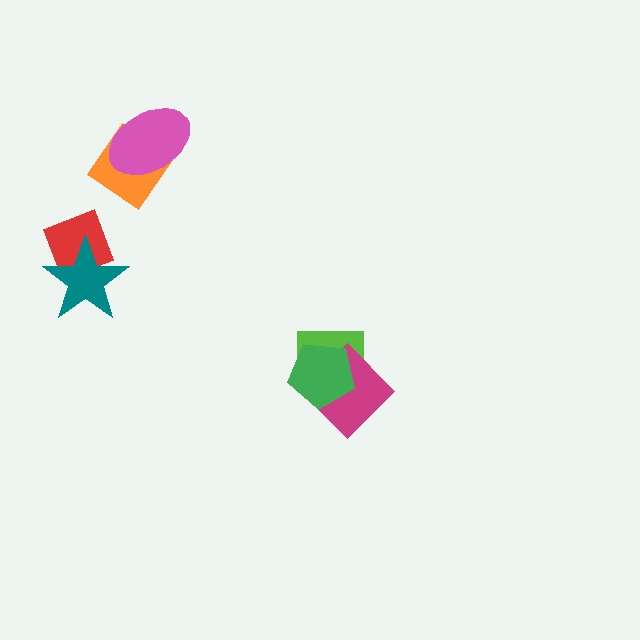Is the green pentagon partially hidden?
No, no other shape covers it.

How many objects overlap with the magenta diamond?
2 objects overlap with the magenta diamond.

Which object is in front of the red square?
The teal star is in front of the red square.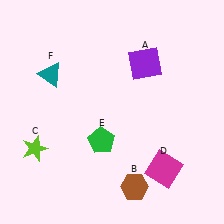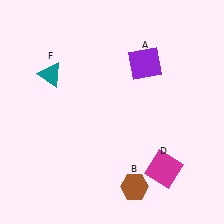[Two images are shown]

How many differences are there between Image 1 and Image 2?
There are 2 differences between the two images.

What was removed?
The lime star (C), the green pentagon (E) were removed in Image 2.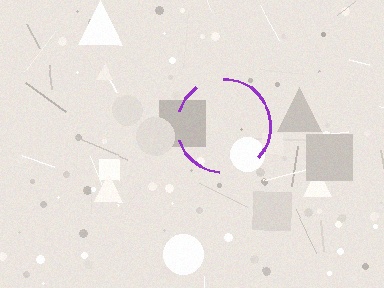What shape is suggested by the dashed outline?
The dashed outline suggests a circle.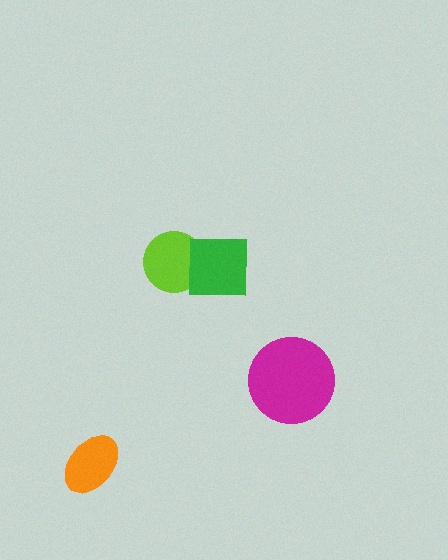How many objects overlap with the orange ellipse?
0 objects overlap with the orange ellipse.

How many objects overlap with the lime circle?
1 object overlaps with the lime circle.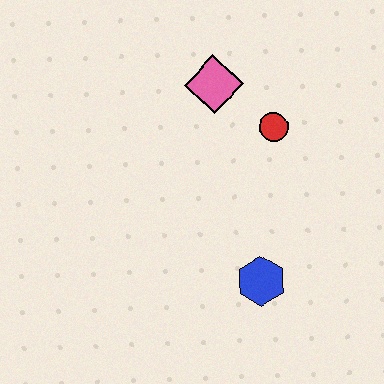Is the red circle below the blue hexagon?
No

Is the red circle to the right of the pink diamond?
Yes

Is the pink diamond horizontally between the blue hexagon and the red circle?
No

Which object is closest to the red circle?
The pink diamond is closest to the red circle.